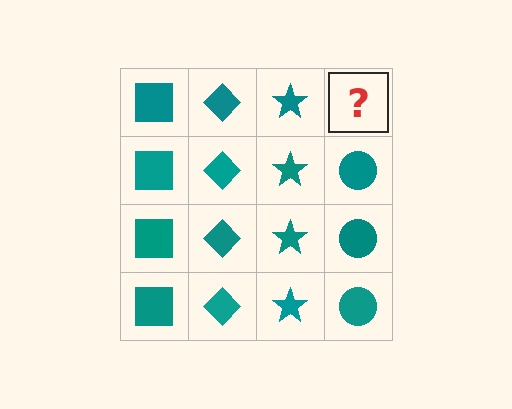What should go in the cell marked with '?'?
The missing cell should contain a teal circle.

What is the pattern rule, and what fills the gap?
The rule is that each column has a consistent shape. The gap should be filled with a teal circle.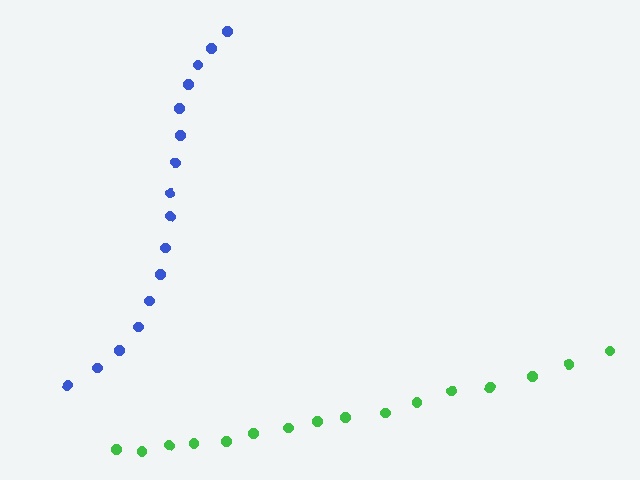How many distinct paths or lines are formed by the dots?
There are 2 distinct paths.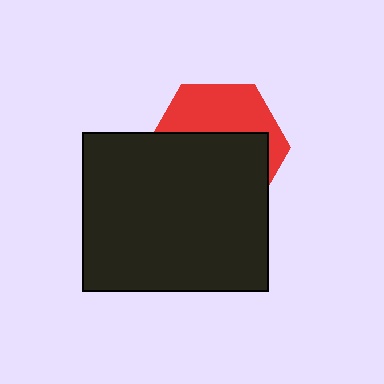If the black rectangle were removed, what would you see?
You would see the complete red hexagon.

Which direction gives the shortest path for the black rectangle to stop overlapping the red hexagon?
Moving down gives the shortest separation.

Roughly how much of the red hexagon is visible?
A small part of it is visible (roughly 39%).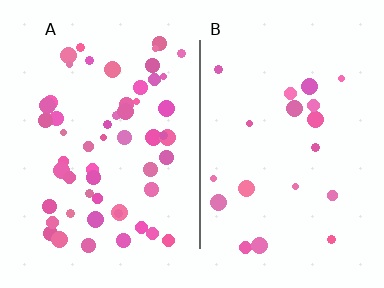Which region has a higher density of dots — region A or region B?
A (the left).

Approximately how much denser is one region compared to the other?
Approximately 2.8× — region A over region B.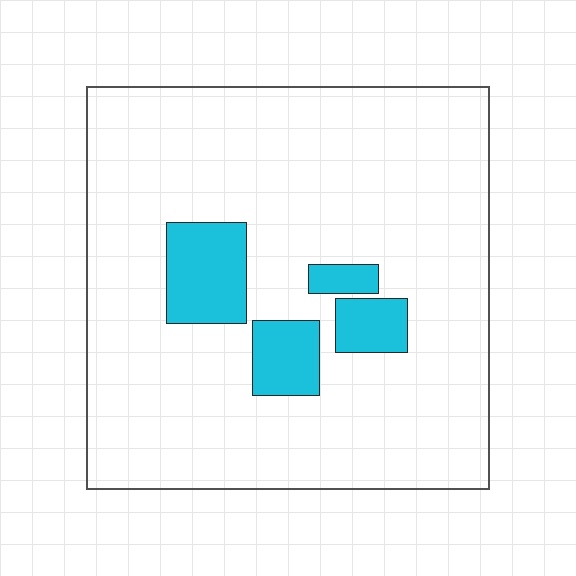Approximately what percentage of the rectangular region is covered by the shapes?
Approximately 10%.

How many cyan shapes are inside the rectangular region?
4.